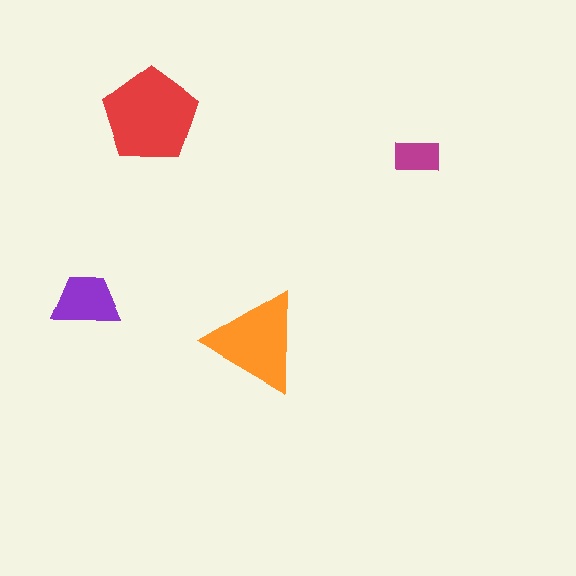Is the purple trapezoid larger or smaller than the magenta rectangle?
Larger.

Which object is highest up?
The red pentagon is topmost.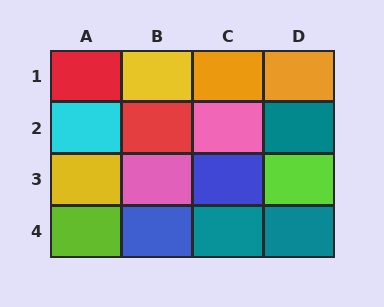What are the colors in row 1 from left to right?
Red, yellow, orange, orange.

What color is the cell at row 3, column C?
Blue.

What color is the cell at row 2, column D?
Teal.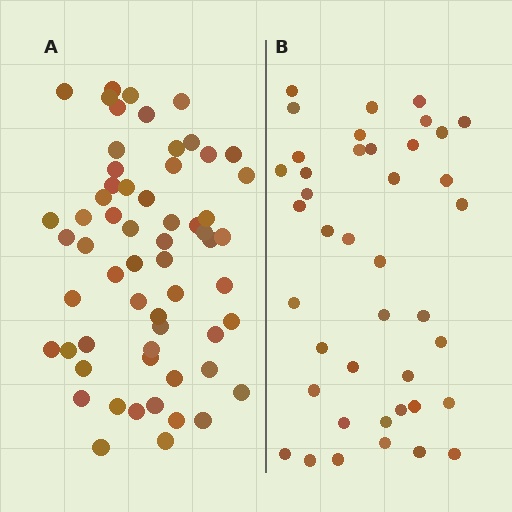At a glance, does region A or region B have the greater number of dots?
Region A (the left region) has more dots.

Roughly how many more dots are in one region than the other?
Region A has approximately 20 more dots than region B.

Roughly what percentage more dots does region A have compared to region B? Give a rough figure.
About 45% more.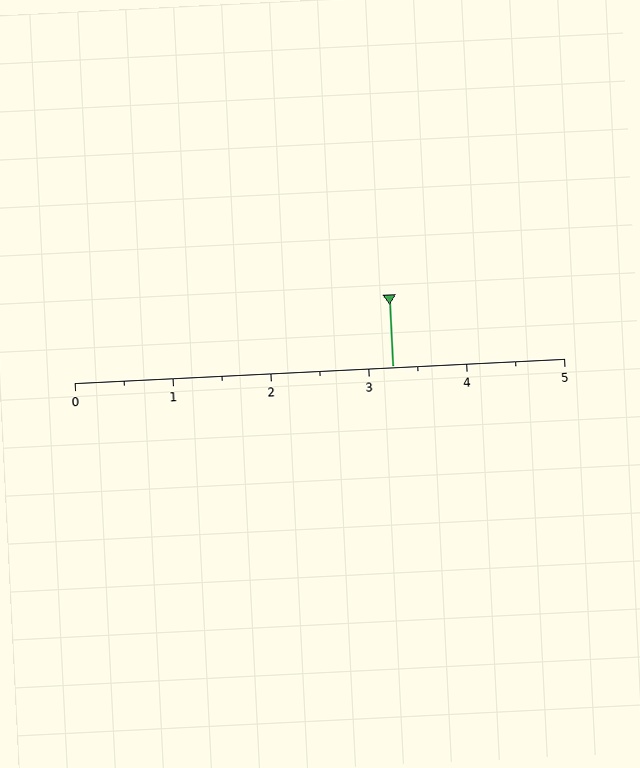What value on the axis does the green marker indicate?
The marker indicates approximately 3.2.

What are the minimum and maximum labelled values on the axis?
The axis runs from 0 to 5.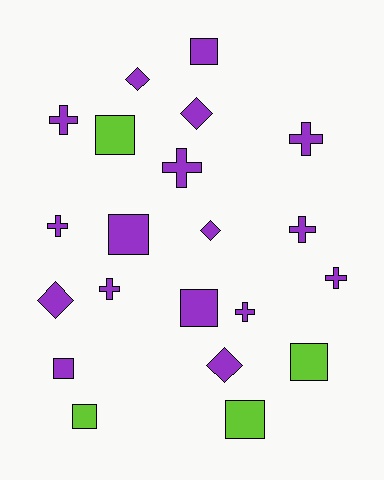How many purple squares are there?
There are 4 purple squares.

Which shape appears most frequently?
Cross, with 8 objects.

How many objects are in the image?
There are 21 objects.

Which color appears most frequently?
Purple, with 17 objects.